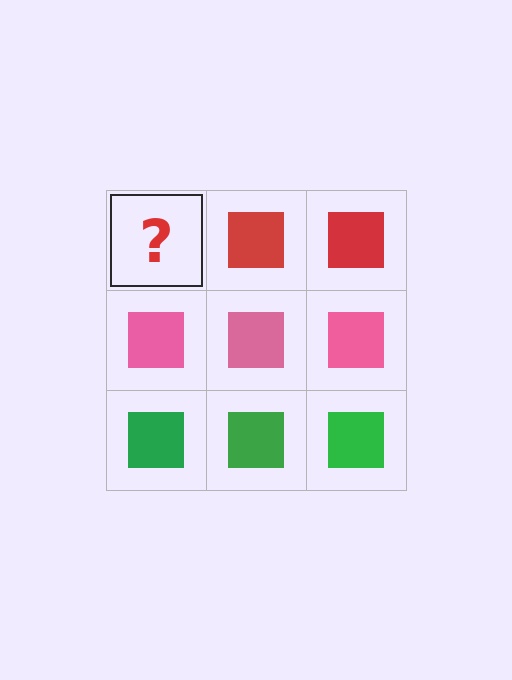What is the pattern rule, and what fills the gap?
The rule is that each row has a consistent color. The gap should be filled with a red square.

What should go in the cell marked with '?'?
The missing cell should contain a red square.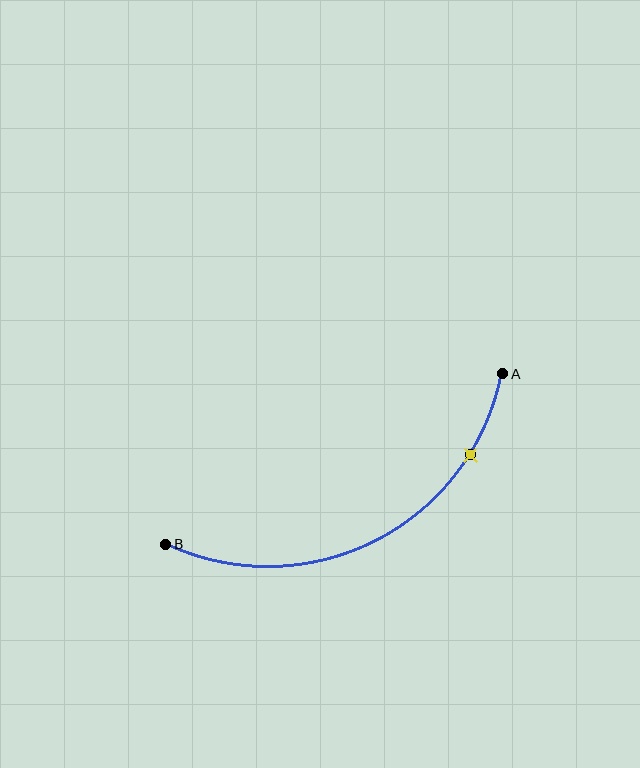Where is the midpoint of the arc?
The arc midpoint is the point on the curve farthest from the straight line joining A and B. It sits below that line.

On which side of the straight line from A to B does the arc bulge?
The arc bulges below the straight line connecting A and B.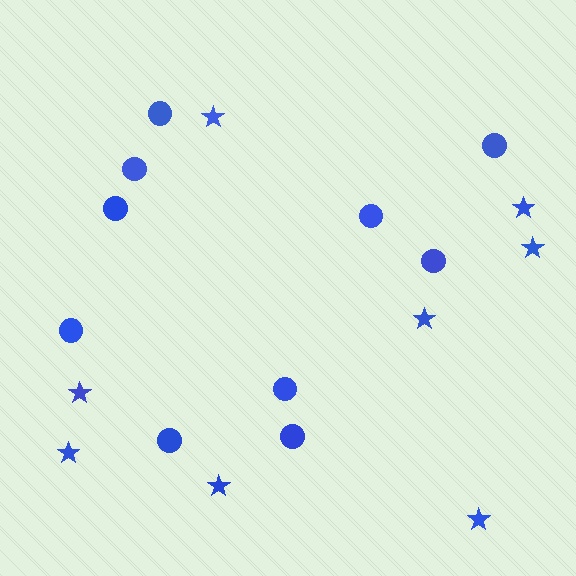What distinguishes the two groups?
There are 2 groups: one group of circles (10) and one group of stars (8).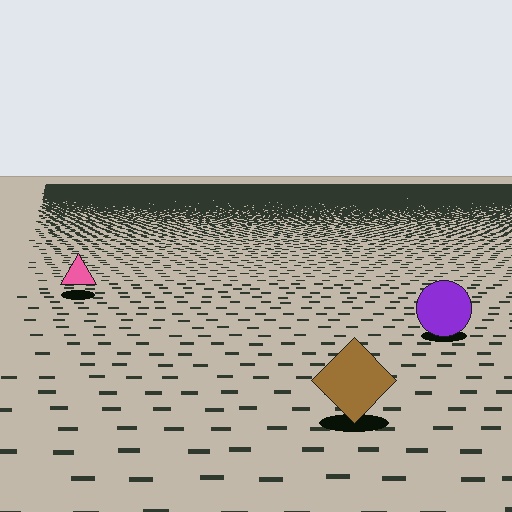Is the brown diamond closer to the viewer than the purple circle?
Yes. The brown diamond is closer — you can tell from the texture gradient: the ground texture is coarser near it.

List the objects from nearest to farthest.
From nearest to farthest: the brown diamond, the purple circle, the pink triangle.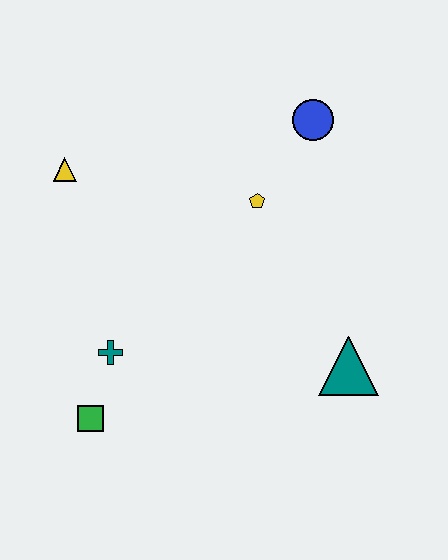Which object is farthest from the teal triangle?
The yellow triangle is farthest from the teal triangle.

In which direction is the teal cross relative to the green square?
The teal cross is above the green square.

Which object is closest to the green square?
The teal cross is closest to the green square.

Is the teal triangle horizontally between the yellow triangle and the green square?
No